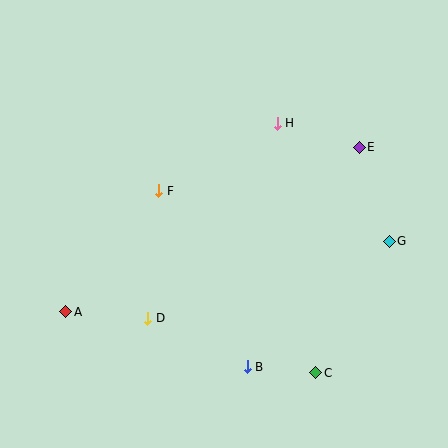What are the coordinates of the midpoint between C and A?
The midpoint between C and A is at (191, 342).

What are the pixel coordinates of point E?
Point E is at (359, 147).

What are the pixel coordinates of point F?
Point F is at (159, 191).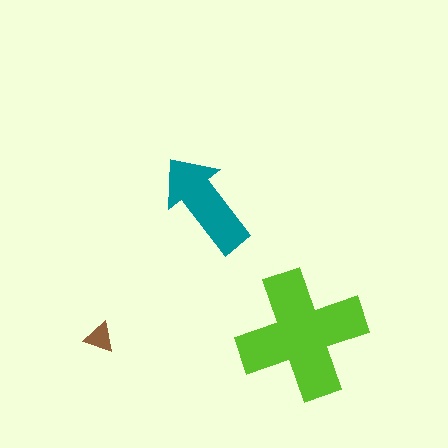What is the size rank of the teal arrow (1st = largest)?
2nd.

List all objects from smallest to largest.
The brown triangle, the teal arrow, the lime cross.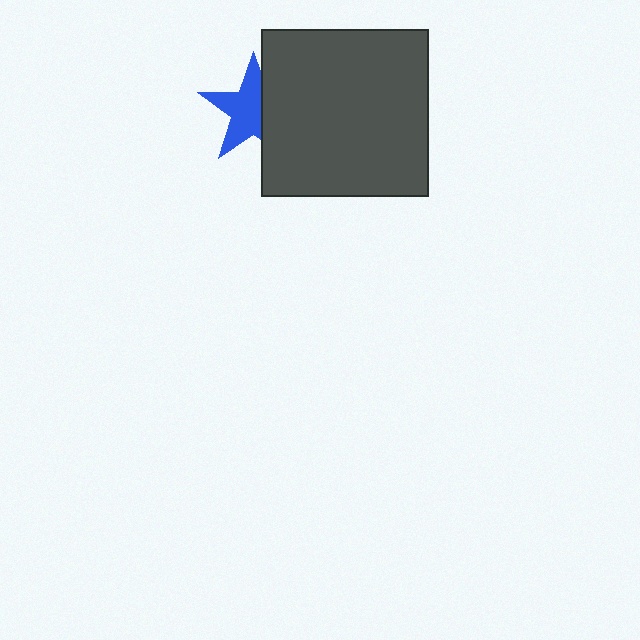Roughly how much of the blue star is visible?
About half of it is visible (roughly 64%).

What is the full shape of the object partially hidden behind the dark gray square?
The partially hidden object is a blue star.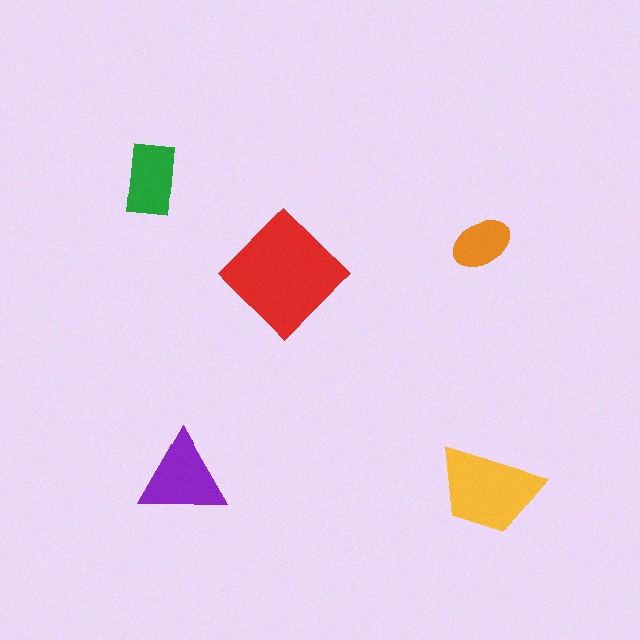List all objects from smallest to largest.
The orange ellipse, the green rectangle, the purple triangle, the yellow trapezoid, the red diamond.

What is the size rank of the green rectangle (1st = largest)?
4th.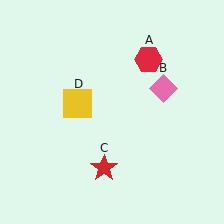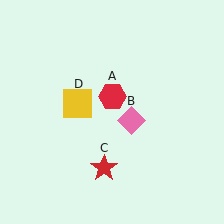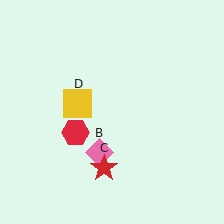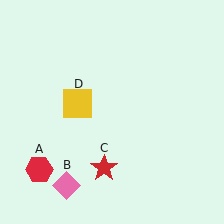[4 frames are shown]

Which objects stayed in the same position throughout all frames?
Red star (object C) and yellow square (object D) remained stationary.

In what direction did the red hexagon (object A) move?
The red hexagon (object A) moved down and to the left.